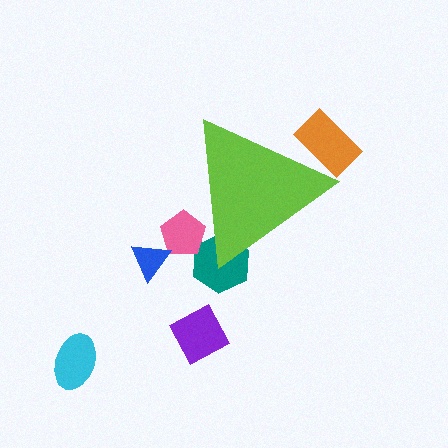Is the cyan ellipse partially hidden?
No, the cyan ellipse is fully visible.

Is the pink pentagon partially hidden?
Yes, the pink pentagon is partially hidden behind the lime triangle.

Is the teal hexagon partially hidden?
Yes, the teal hexagon is partially hidden behind the lime triangle.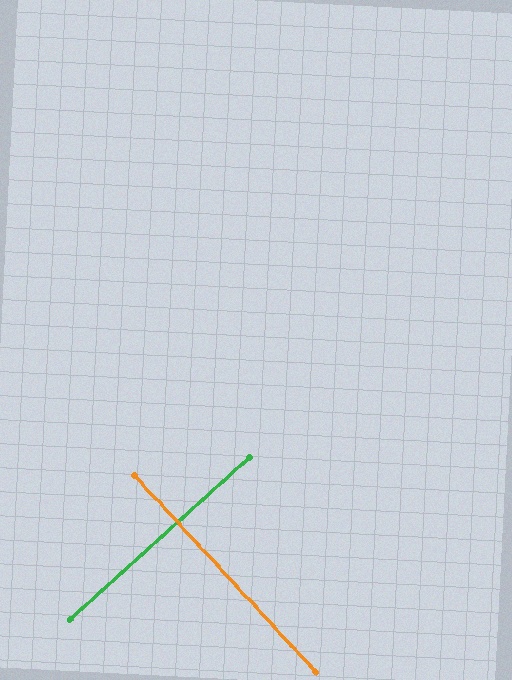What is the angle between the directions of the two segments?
Approximately 89 degrees.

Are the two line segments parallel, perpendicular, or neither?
Perpendicular — they meet at approximately 89°.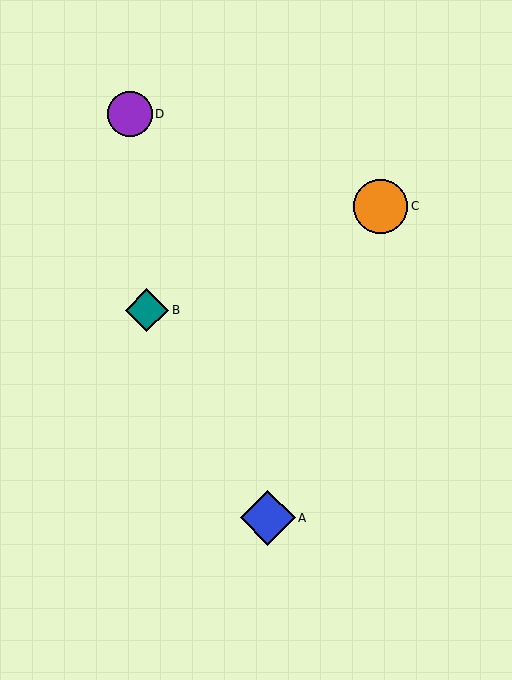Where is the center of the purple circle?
The center of the purple circle is at (130, 114).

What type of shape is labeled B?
Shape B is a teal diamond.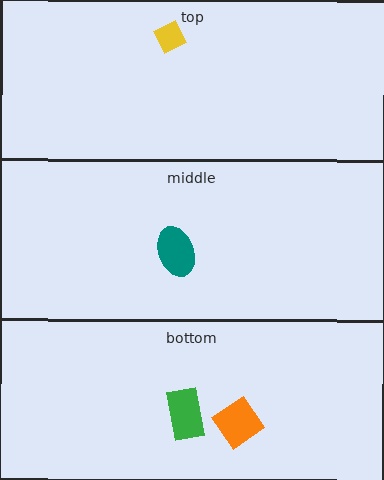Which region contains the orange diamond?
The bottom region.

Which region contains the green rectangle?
The bottom region.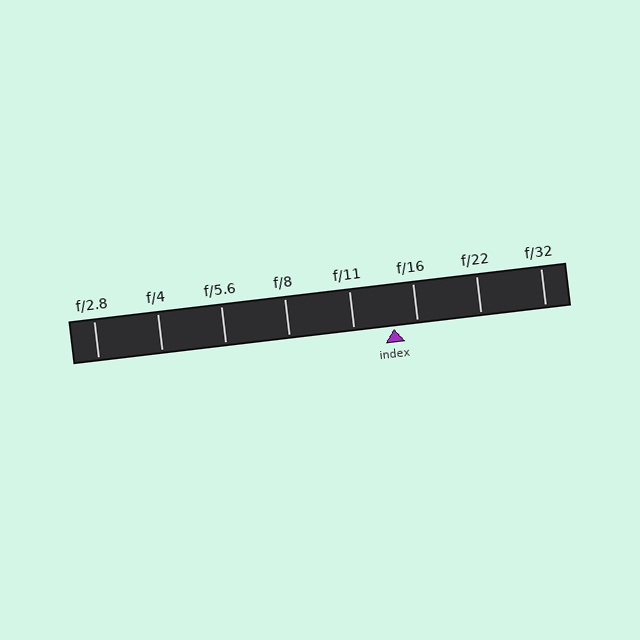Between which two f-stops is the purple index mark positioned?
The index mark is between f/11 and f/16.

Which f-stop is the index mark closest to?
The index mark is closest to f/16.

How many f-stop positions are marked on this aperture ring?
There are 8 f-stop positions marked.